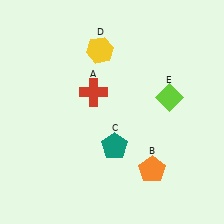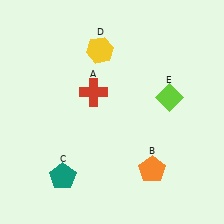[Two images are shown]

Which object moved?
The teal pentagon (C) moved left.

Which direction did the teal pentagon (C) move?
The teal pentagon (C) moved left.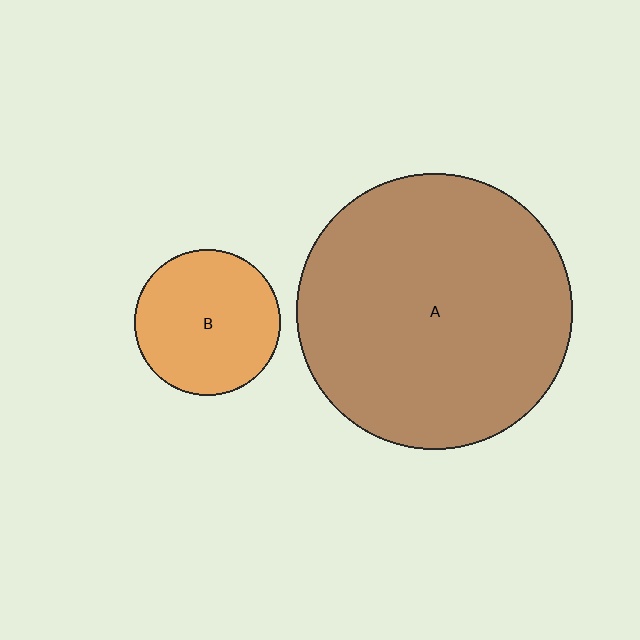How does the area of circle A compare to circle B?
Approximately 3.6 times.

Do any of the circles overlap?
No, none of the circles overlap.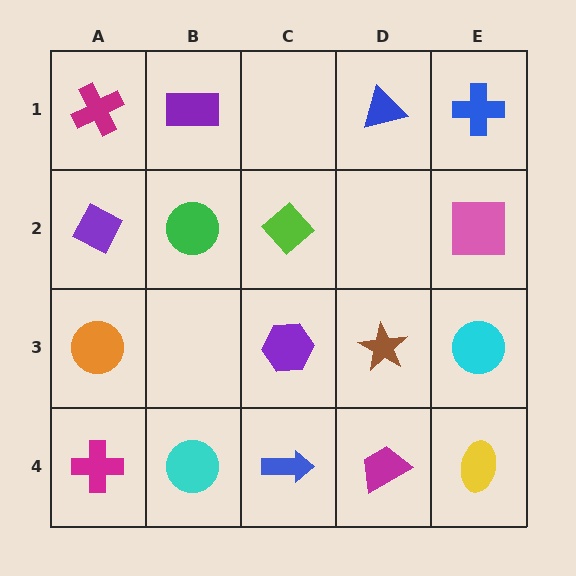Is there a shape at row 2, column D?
No, that cell is empty.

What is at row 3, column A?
An orange circle.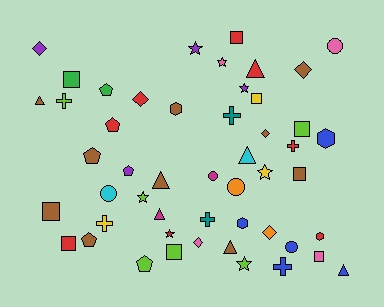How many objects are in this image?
There are 50 objects.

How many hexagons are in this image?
There are 4 hexagons.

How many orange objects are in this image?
There are 2 orange objects.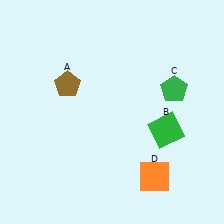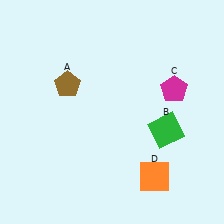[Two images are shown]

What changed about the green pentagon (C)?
In Image 1, C is green. In Image 2, it changed to magenta.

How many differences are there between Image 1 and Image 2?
There is 1 difference between the two images.